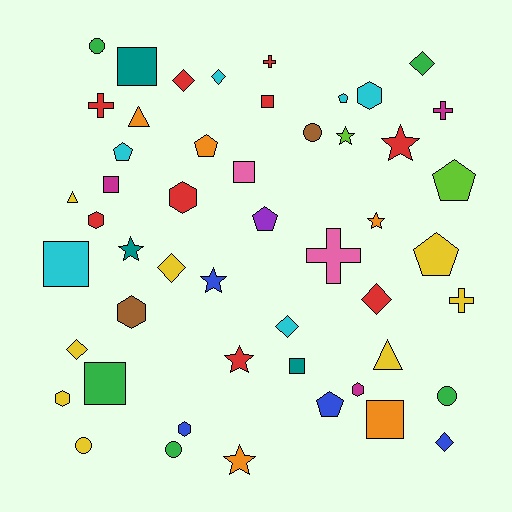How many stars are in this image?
There are 7 stars.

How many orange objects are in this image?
There are 5 orange objects.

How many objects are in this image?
There are 50 objects.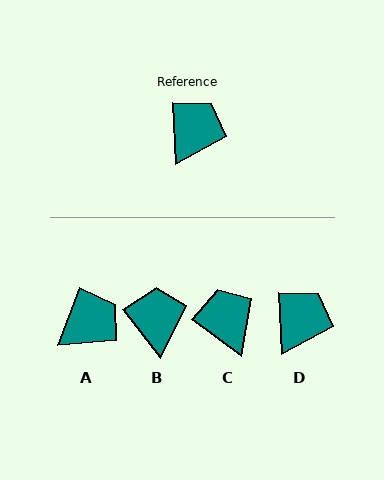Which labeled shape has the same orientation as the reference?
D.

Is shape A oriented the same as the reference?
No, it is off by about 24 degrees.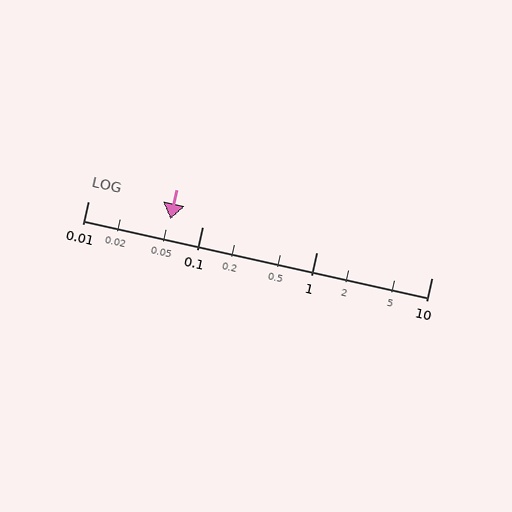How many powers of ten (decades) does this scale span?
The scale spans 3 decades, from 0.01 to 10.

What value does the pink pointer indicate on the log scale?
The pointer indicates approximately 0.052.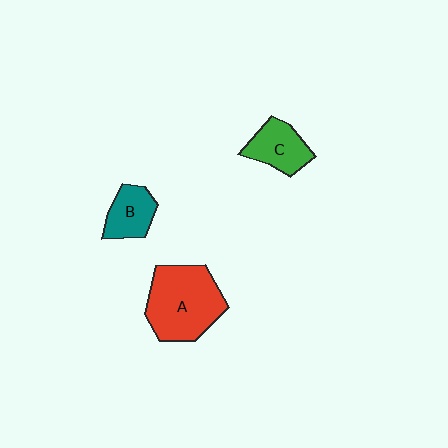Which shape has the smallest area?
Shape B (teal).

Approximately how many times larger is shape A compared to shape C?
Approximately 2.0 times.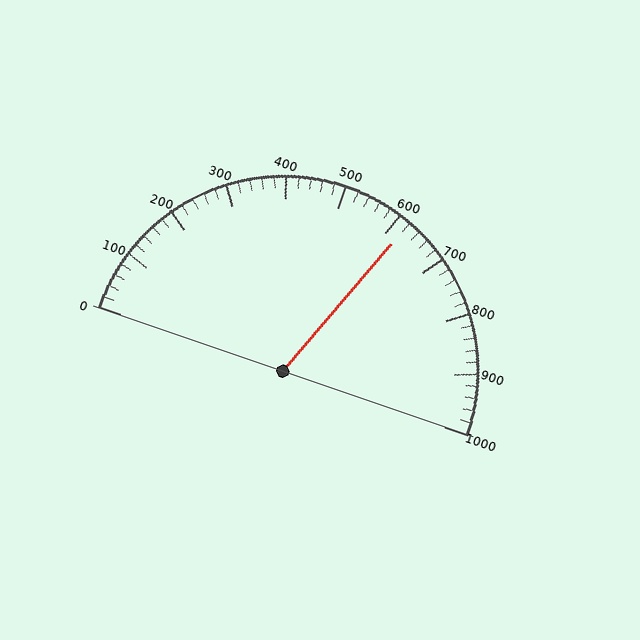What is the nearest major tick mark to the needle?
The nearest major tick mark is 600.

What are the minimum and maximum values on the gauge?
The gauge ranges from 0 to 1000.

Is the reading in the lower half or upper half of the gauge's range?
The reading is in the upper half of the range (0 to 1000).